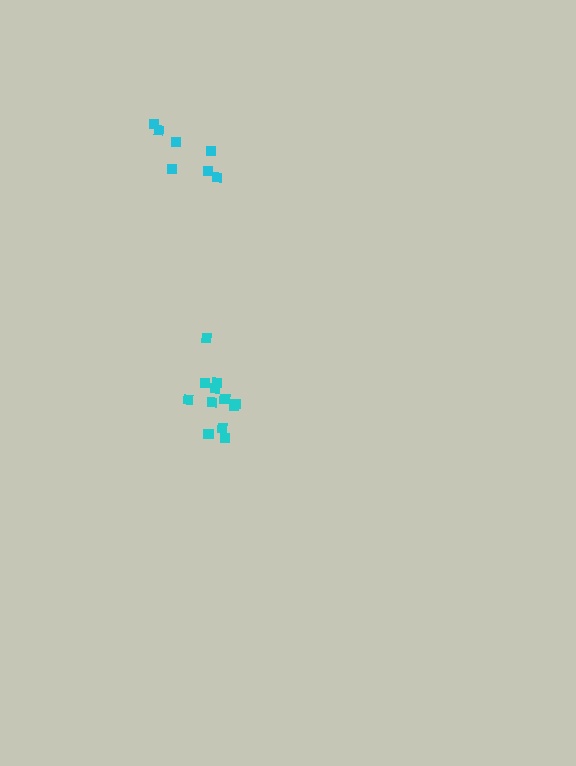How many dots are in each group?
Group 1: 7 dots, Group 2: 12 dots (19 total).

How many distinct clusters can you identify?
There are 2 distinct clusters.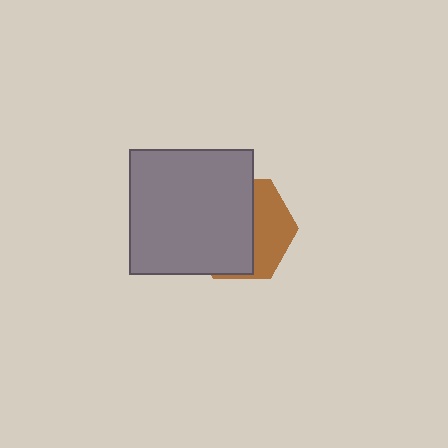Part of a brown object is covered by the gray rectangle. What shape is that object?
It is a hexagon.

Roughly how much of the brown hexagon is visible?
A small part of it is visible (roughly 38%).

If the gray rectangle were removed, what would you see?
You would see the complete brown hexagon.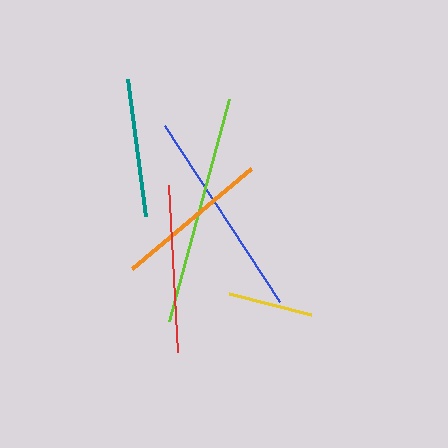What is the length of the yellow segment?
The yellow segment is approximately 85 pixels long.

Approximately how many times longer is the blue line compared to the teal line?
The blue line is approximately 1.5 times the length of the teal line.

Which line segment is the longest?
The lime line is the longest at approximately 230 pixels.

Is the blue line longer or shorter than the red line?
The blue line is longer than the red line.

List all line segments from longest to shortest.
From longest to shortest: lime, blue, red, orange, teal, yellow.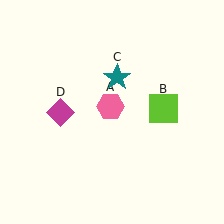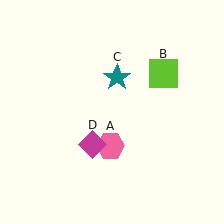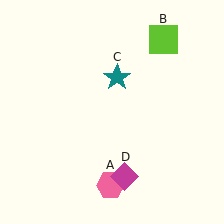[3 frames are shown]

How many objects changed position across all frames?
3 objects changed position: pink hexagon (object A), lime square (object B), magenta diamond (object D).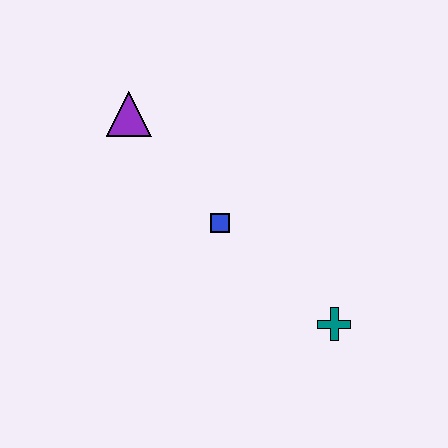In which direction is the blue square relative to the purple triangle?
The blue square is below the purple triangle.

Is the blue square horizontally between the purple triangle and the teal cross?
Yes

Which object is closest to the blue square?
The purple triangle is closest to the blue square.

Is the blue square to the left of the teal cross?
Yes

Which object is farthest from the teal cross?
The purple triangle is farthest from the teal cross.